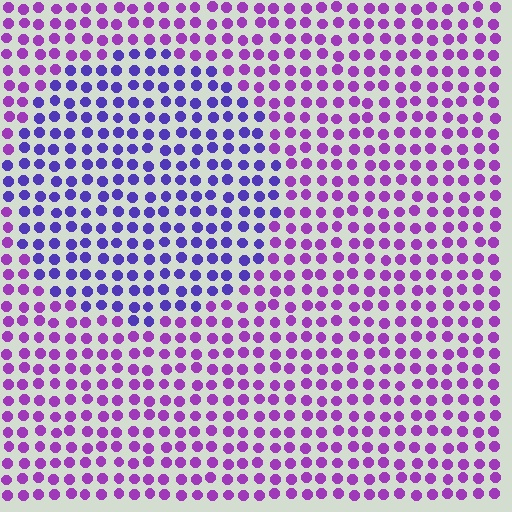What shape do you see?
I see a circle.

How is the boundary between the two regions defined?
The boundary is defined purely by a slight shift in hue (about 36 degrees). Spacing, size, and orientation are identical on both sides.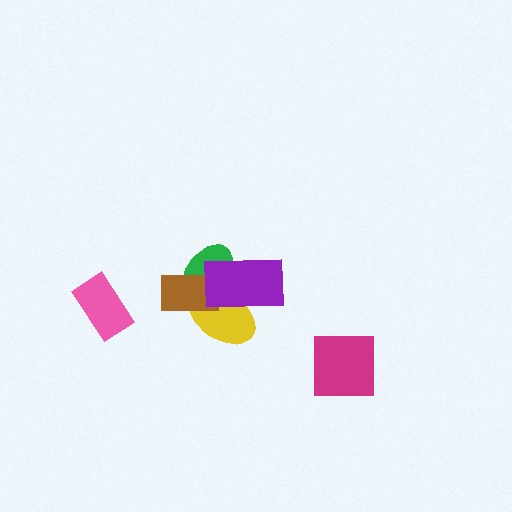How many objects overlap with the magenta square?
0 objects overlap with the magenta square.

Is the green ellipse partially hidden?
Yes, it is partially covered by another shape.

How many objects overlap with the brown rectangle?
3 objects overlap with the brown rectangle.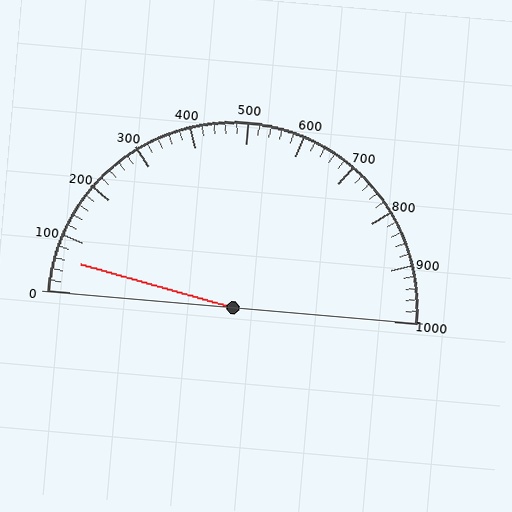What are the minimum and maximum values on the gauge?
The gauge ranges from 0 to 1000.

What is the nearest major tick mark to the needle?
The nearest major tick mark is 100.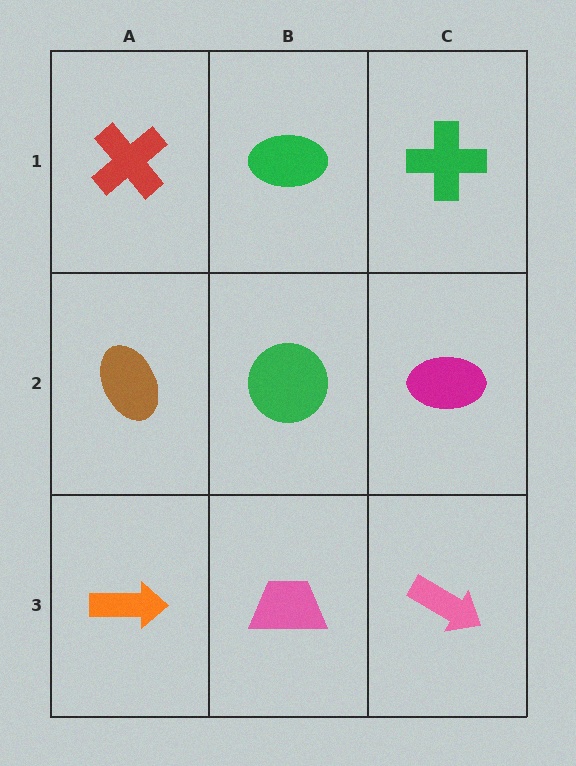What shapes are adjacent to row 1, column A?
A brown ellipse (row 2, column A), a green ellipse (row 1, column B).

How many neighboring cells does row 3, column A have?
2.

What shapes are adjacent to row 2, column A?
A red cross (row 1, column A), an orange arrow (row 3, column A), a green circle (row 2, column B).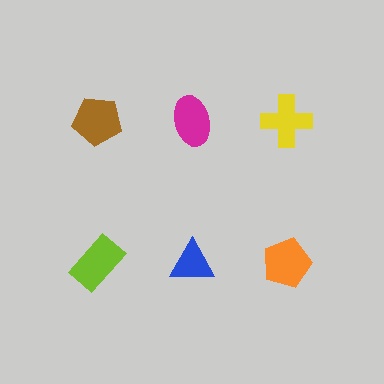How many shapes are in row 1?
3 shapes.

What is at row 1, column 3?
A yellow cross.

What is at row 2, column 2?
A blue triangle.